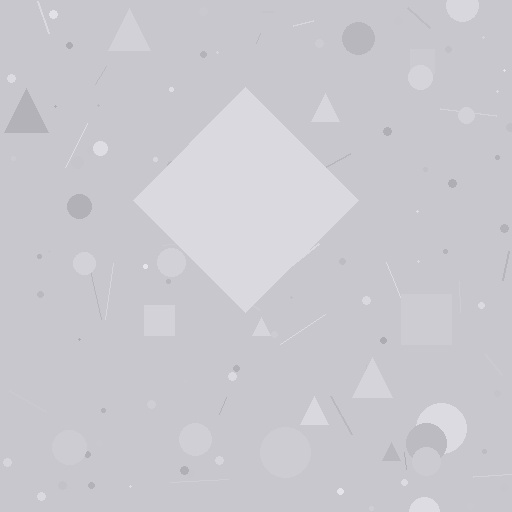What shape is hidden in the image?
A diamond is hidden in the image.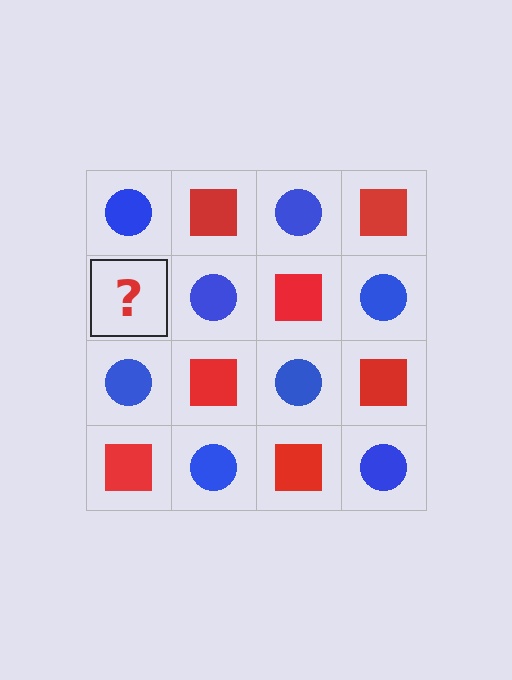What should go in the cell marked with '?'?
The missing cell should contain a red square.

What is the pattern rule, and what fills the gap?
The rule is that it alternates blue circle and red square in a checkerboard pattern. The gap should be filled with a red square.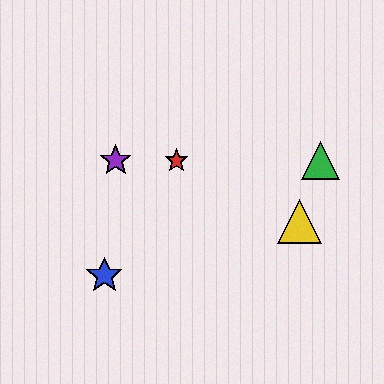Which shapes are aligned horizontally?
The red star, the green triangle, the purple star are aligned horizontally.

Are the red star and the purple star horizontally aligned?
Yes, both are at y≈161.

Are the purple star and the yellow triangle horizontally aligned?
No, the purple star is at y≈161 and the yellow triangle is at y≈221.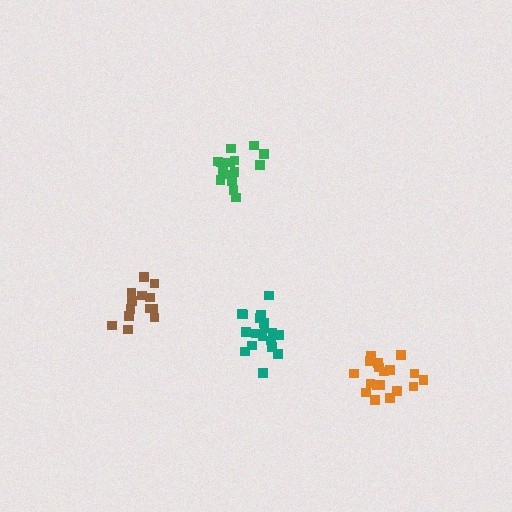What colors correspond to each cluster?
The clusters are colored: brown, orange, teal, green.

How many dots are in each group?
Group 1: 13 dots, Group 2: 18 dots, Group 3: 18 dots, Group 4: 15 dots (64 total).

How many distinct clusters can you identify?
There are 4 distinct clusters.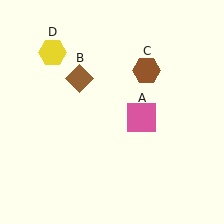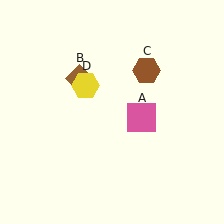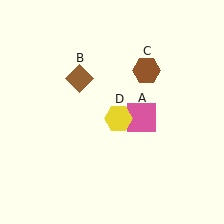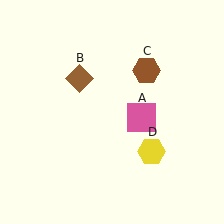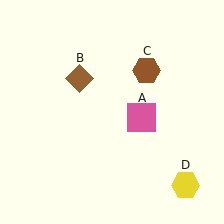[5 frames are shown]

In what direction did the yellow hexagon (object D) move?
The yellow hexagon (object D) moved down and to the right.